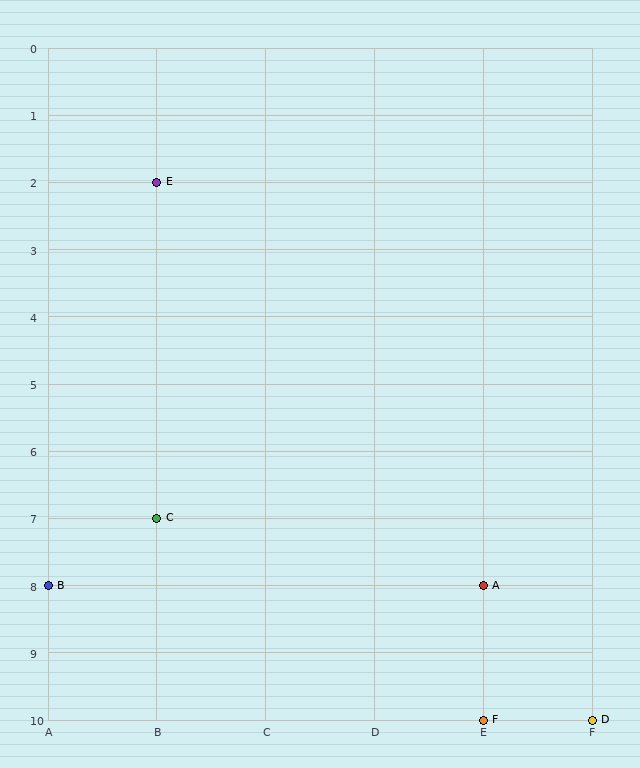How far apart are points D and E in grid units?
Points D and E are 4 columns and 8 rows apart (about 8.9 grid units diagonally).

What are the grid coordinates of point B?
Point B is at grid coordinates (A, 8).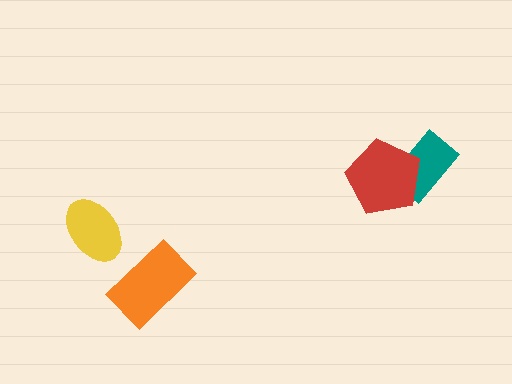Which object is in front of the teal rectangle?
The red pentagon is in front of the teal rectangle.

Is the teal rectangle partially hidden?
Yes, it is partially covered by another shape.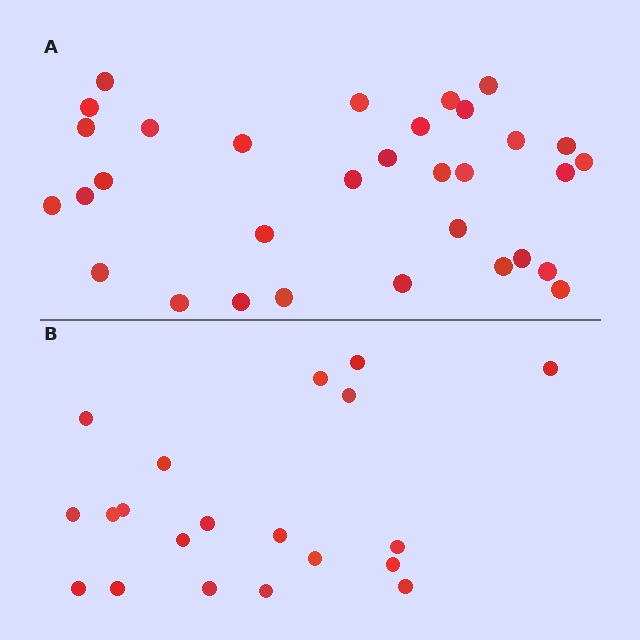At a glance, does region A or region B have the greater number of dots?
Region A (the top region) has more dots.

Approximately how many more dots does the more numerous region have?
Region A has roughly 12 or so more dots than region B.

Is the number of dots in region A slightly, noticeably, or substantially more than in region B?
Region A has substantially more. The ratio is roughly 1.6 to 1.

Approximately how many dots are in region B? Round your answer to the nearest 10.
About 20 dots.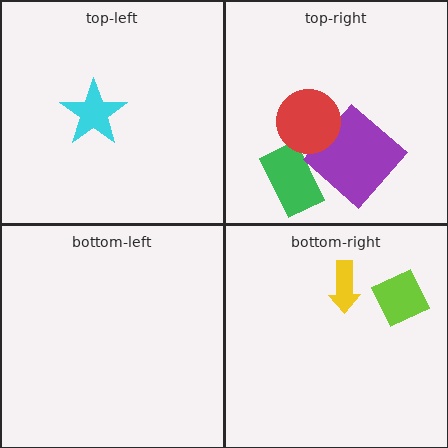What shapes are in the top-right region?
The green rectangle, the purple diamond, the red circle.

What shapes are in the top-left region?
The cyan star.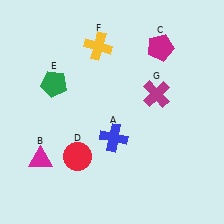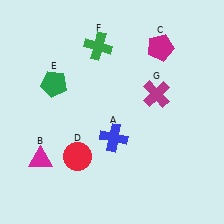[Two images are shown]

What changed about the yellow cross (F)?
In Image 1, F is yellow. In Image 2, it changed to green.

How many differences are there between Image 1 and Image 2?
There is 1 difference between the two images.